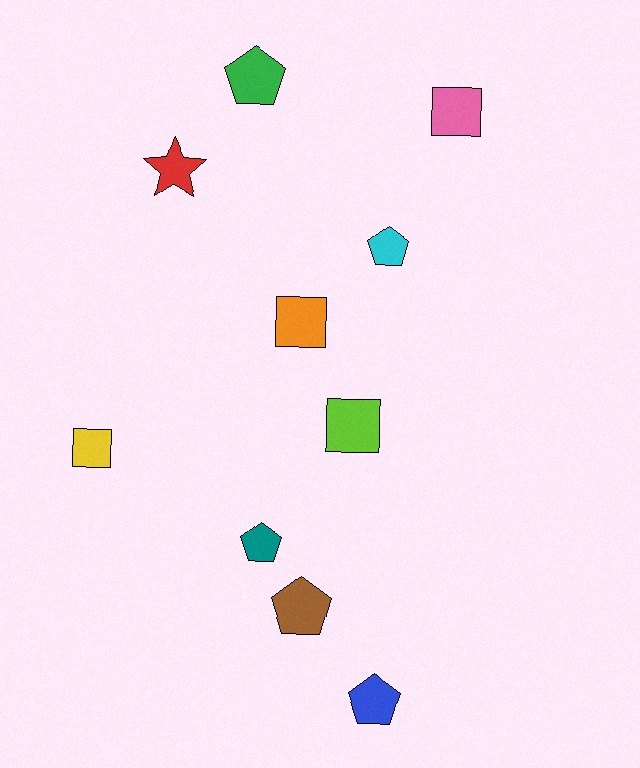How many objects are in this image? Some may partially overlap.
There are 10 objects.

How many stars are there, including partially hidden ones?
There is 1 star.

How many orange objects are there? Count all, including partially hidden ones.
There is 1 orange object.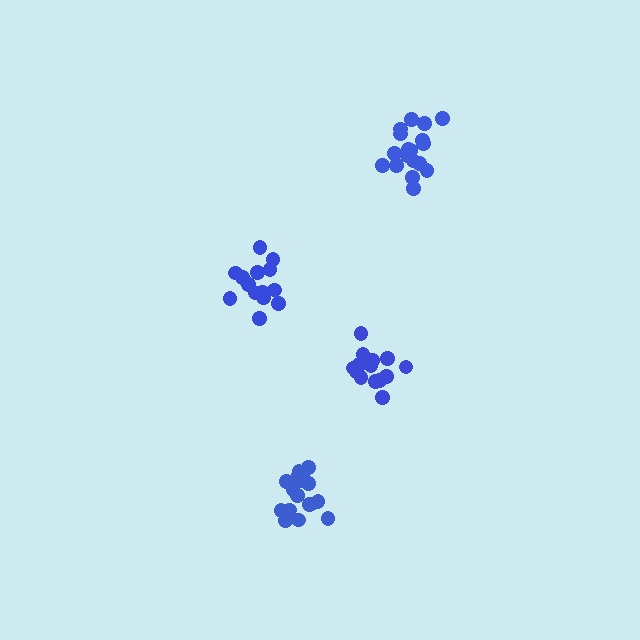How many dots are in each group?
Group 1: 18 dots, Group 2: 14 dots, Group 3: 16 dots, Group 4: 17 dots (65 total).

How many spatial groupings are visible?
There are 4 spatial groupings.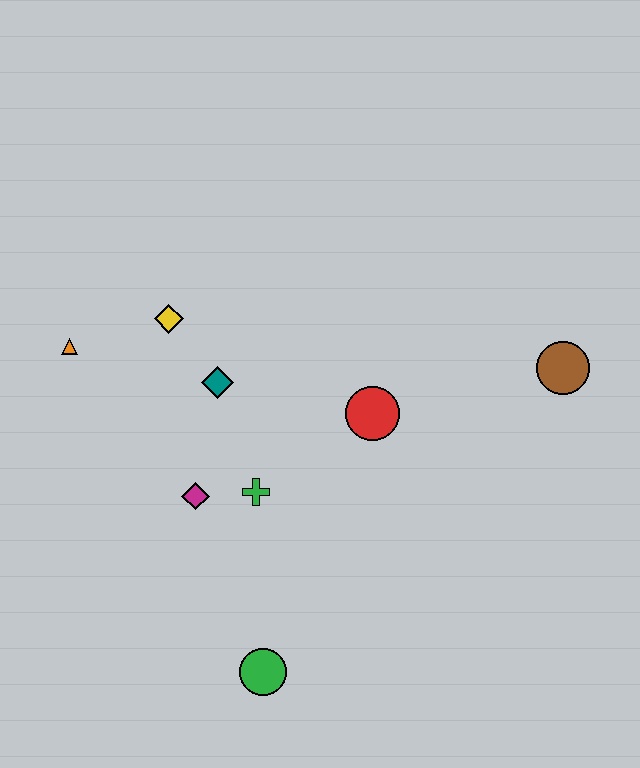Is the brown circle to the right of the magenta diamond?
Yes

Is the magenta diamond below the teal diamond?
Yes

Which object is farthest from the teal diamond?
The brown circle is farthest from the teal diamond.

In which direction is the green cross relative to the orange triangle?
The green cross is to the right of the orange triangle.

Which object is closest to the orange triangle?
The yellow diamond is closest to the orange triangle.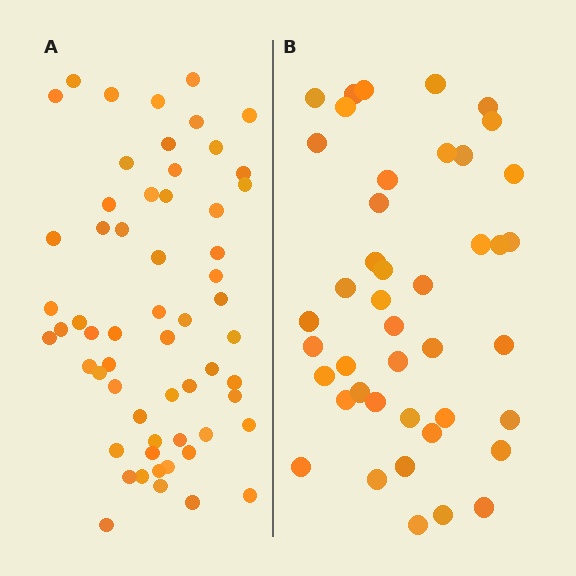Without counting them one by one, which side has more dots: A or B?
Region A (the left region) has more dots.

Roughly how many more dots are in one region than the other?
Region A has approximately 15 more dots than region B.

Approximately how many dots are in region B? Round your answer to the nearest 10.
About 40 dots. (The exact count is 43, which rounds to 40.)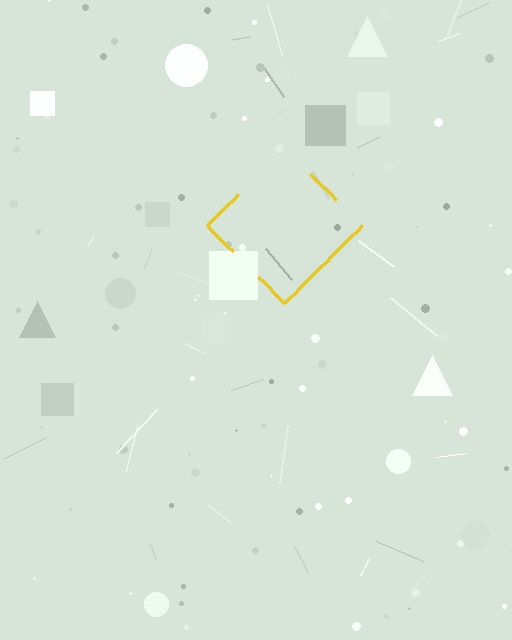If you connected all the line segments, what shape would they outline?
They would outline a diamond.